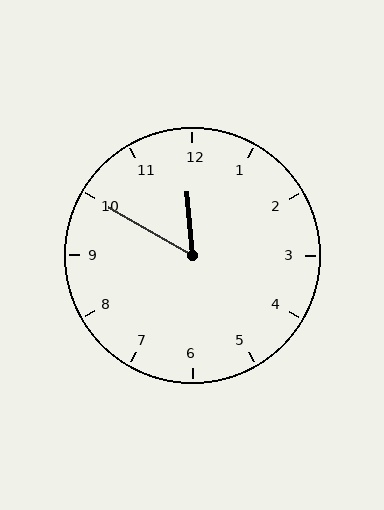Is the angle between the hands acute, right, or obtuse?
It is acute.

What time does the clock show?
11:50.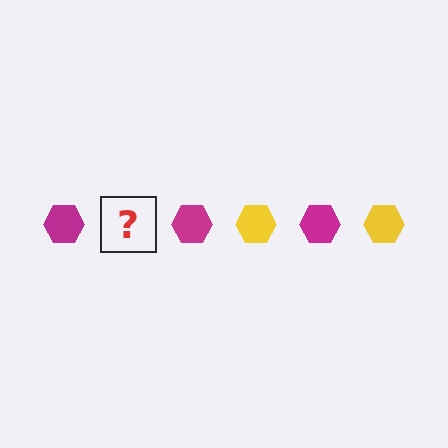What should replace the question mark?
The question mark should be replaced with a yellow hexagon.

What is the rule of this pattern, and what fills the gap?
The rule is that the pattern cycles through magenta, yellow hexagons. The gap should be filled with a yellow hexagon.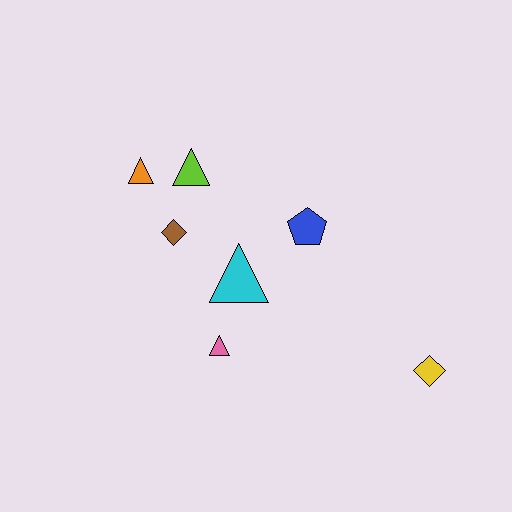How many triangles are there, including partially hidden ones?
There are 4 triangles.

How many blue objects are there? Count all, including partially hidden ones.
There is 1 blue object.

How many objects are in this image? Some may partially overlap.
There are 7 objects.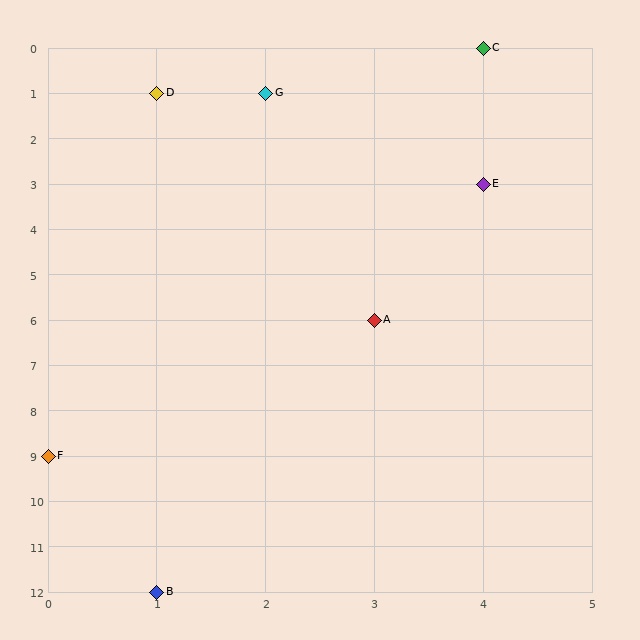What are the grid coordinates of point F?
Point F is at grid coordinates (0, 9).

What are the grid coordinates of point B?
Point B is at grid coordinates (1, 12).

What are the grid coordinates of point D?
Point D is at grid coordinates (1, 1).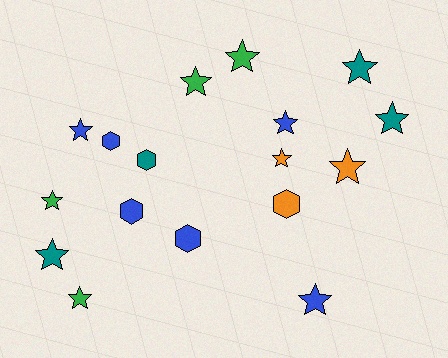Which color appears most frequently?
Blue, with 6 objects.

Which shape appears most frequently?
Star, with 12 objects.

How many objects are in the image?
There are 17 objects.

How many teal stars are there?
There are 3 teal stars.